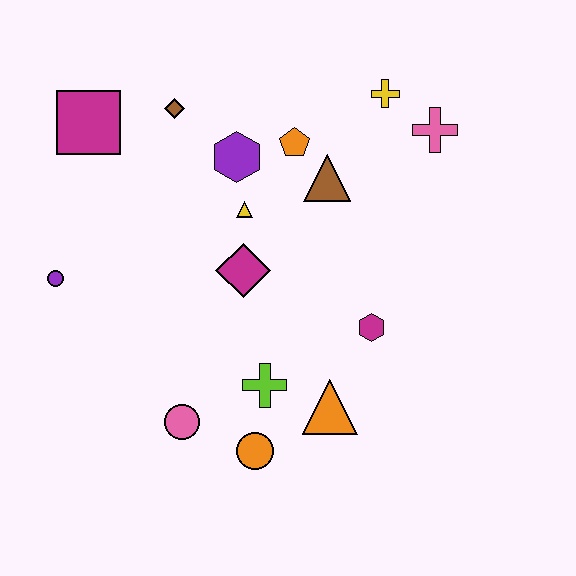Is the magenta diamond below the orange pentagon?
Yes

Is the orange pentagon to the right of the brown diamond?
Yes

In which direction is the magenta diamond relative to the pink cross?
The magenta diamond is to the left of the pink cross.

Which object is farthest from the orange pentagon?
The orange circle is farthest from the orange pentagon.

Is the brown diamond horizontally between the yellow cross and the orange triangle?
No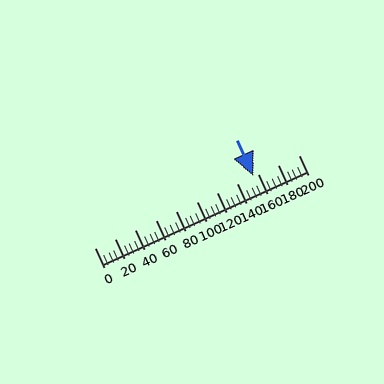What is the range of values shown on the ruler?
The ruler shows values from 0 to 200.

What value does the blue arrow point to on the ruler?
The blue arrow points to approximately 156.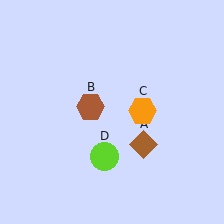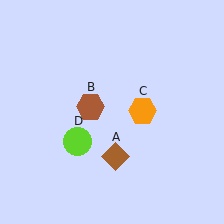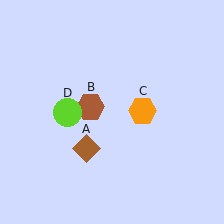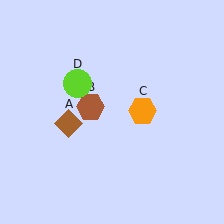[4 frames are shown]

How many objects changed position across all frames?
2 objects changed position: brown diamond (object A), lime circle (object D).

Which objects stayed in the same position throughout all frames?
Brown hexagon (object B) and orange hexagon (object C) remained stationary.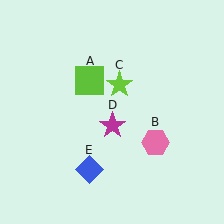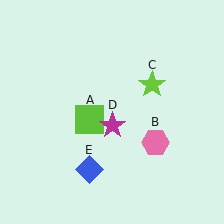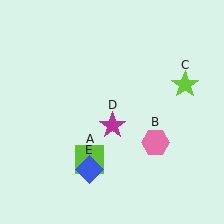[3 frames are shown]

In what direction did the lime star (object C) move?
The lime star (object C) moved right.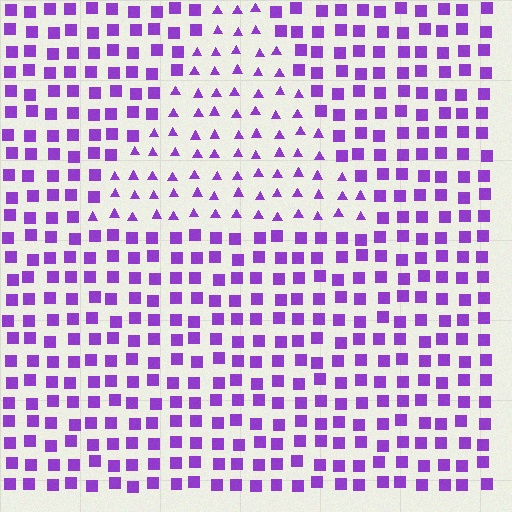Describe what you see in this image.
The image is filled with small purple elements arranged in a uniform grid. A triangle-shaped region contains triangles, while the surrounding area contains squares. The boundary is defined purely by the change in element shape.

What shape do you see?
I see a triangle.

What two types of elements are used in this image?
The image uses triangles inside the triangle region and squares outside it.